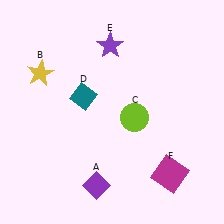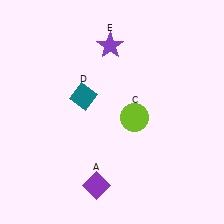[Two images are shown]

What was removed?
The yellow star (B), the magenta square (F) were removed in Image 2.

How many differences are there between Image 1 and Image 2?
There are 2 differences between the two images.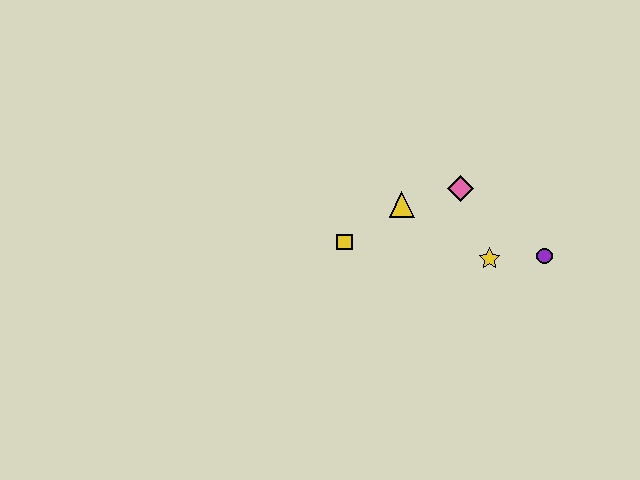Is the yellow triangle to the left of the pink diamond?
Yes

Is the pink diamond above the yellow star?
Yes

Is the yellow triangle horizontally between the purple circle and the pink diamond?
No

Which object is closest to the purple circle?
The yellow star is closest to the purple circle.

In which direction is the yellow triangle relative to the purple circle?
The yellow triangle is to the left of the purple circle.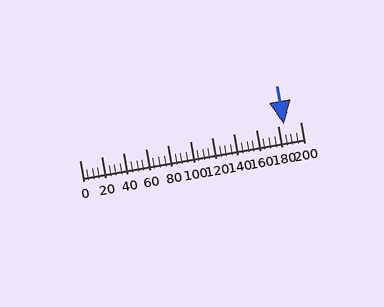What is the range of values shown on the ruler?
The ruler shows values from 0 to 200.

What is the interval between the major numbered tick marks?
The major tick marks are spaced 20 units apart.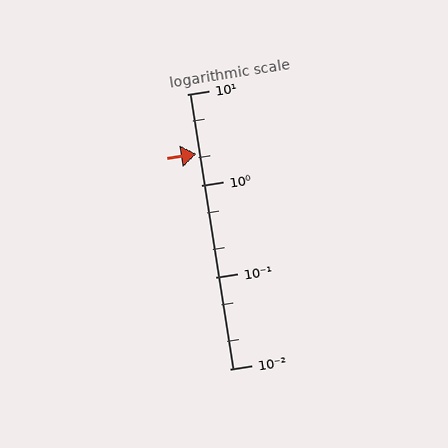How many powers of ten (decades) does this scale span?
The scale spans 3 decades, from 0.01 to 10.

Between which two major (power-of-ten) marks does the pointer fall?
The pointer is between 1 and 10.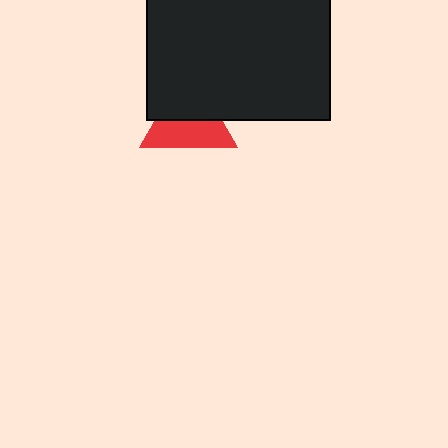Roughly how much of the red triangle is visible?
About half of it is visible (roughly 51%).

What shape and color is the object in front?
The object in front is a black rectangle.